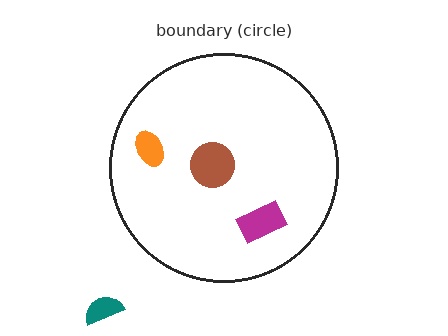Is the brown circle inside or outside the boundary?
Inside.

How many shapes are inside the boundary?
3 inside, 1 outside.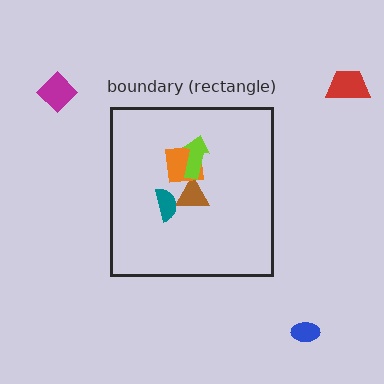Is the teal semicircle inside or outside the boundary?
Inside.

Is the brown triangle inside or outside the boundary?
Inside.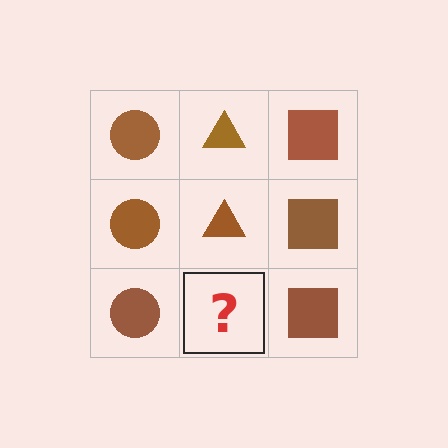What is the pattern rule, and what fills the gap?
The rule is that each column has a consistent shape. The gap should be filled with a brown triangle.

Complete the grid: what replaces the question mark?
The question mark should be replaced with a brown triangle.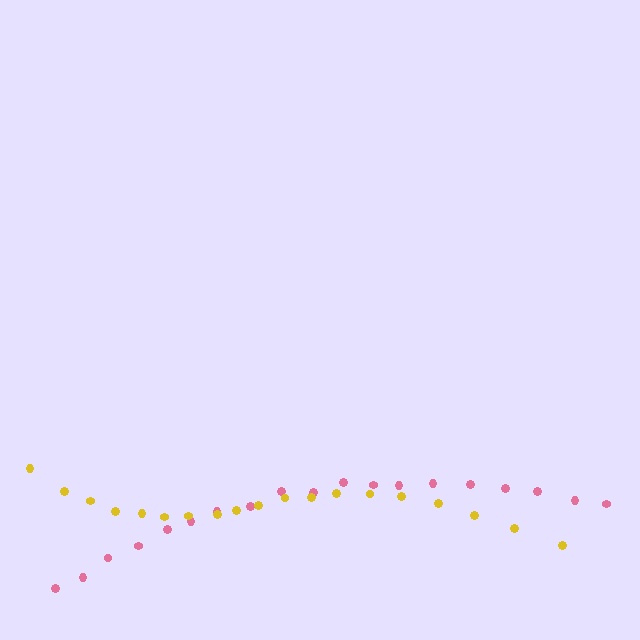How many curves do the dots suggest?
There are 2 distinct paths.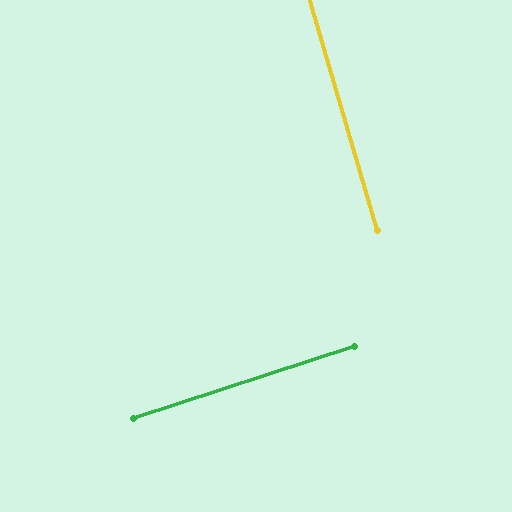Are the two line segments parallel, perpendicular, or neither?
Perpendicular — they meet at approximately 88°.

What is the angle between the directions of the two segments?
Approximately 88 degrees.